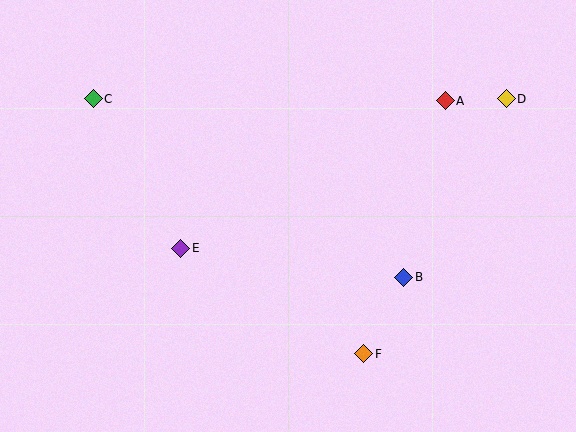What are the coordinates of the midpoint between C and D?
The midpoint between C and D is at (300, 99).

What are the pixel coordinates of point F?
Point F is at (364, 354).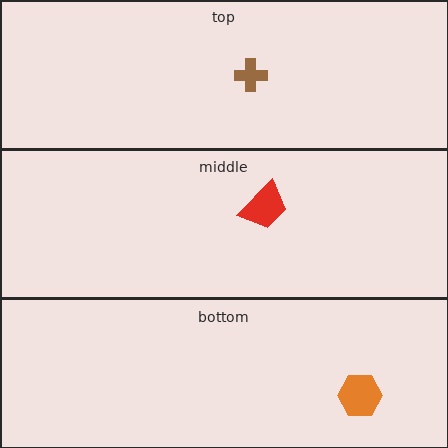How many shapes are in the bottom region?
1.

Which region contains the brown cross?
The top region.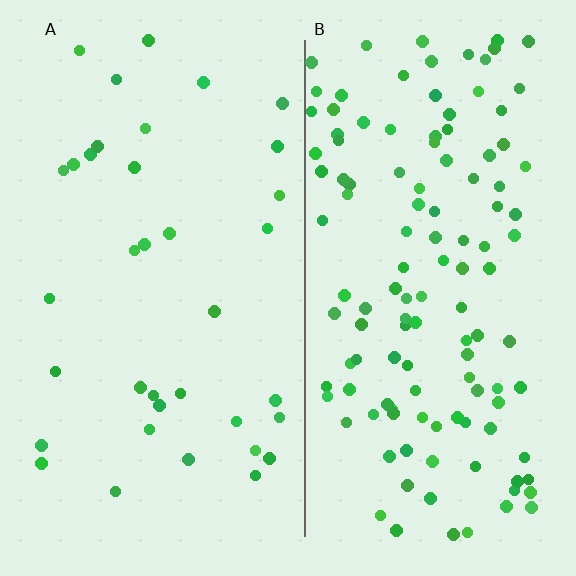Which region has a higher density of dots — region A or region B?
B (the right).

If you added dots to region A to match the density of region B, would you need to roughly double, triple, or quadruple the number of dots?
Approximately triple.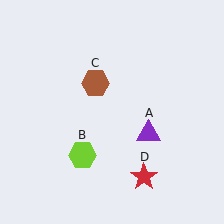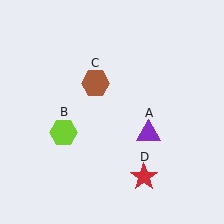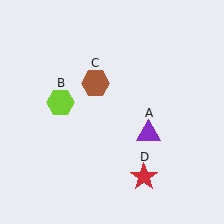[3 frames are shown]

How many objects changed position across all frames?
1 object changed position: lime hexagon (object B).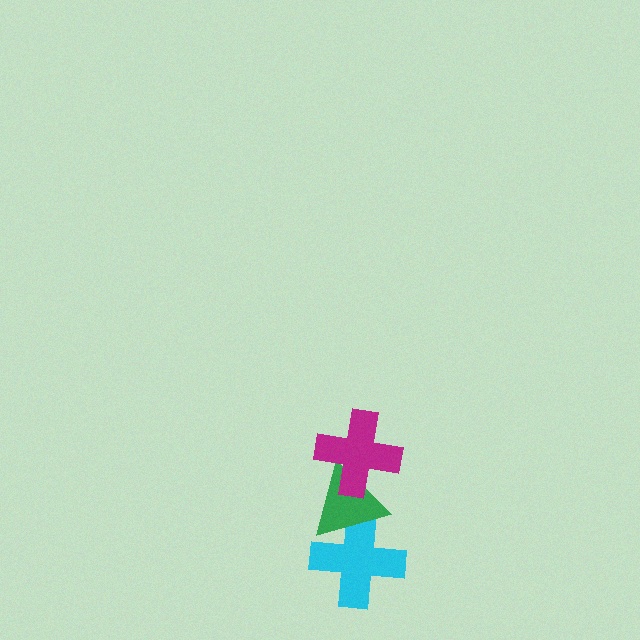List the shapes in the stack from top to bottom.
From top to bottom: the magenta cross, the green triangle, the cyan cross.